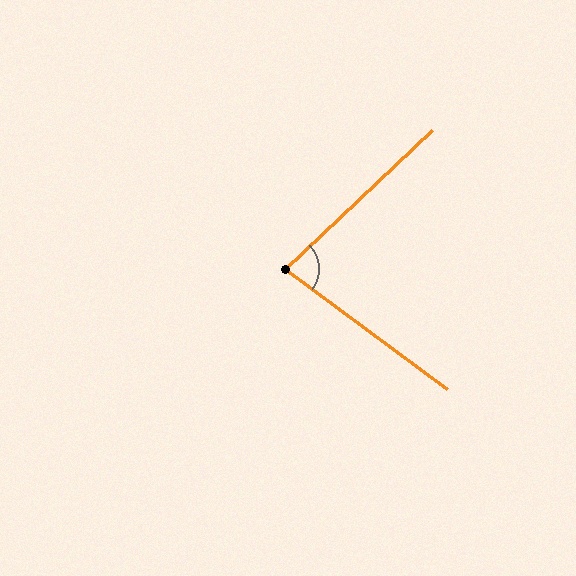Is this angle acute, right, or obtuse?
It is acute.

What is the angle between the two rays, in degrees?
Approximately 80 degrees.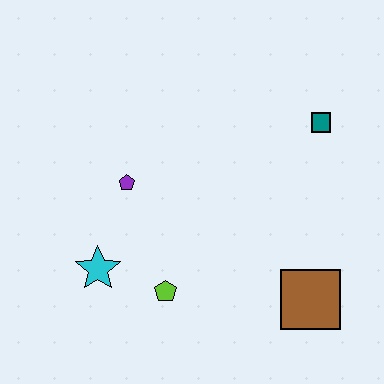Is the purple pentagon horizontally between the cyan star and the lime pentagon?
Yes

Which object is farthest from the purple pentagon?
The brown square is farthest from the purple pentagon.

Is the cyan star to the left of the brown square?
Yes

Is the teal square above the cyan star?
Yes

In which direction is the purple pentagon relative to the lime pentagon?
The purple pentagon is above the lime pentagon.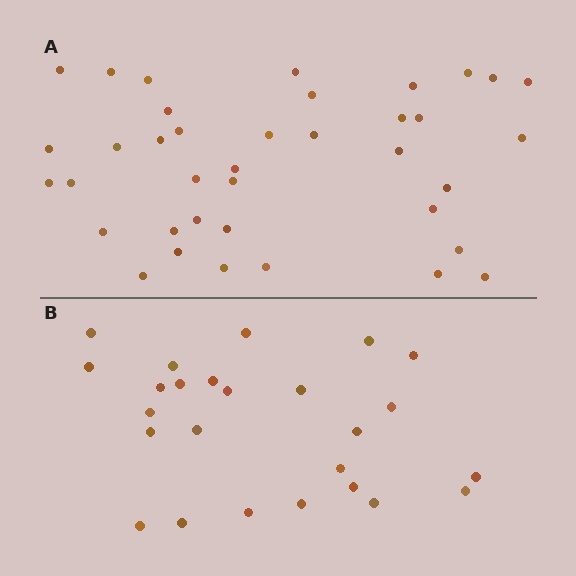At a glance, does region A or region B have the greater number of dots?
Region A (the top region) has more dots.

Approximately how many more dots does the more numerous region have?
Region A has approximately 15 more dots than region B.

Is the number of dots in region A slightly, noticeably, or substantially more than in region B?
Region A has substantially more. The ratio is roughly 1.5 to 1.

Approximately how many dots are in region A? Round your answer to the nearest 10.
About 40 dots. (The exact count is 38, which rounds to 40.)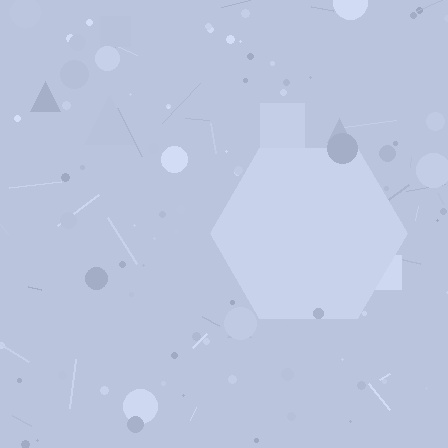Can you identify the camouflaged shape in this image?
The camouflaged shape is a hexagon.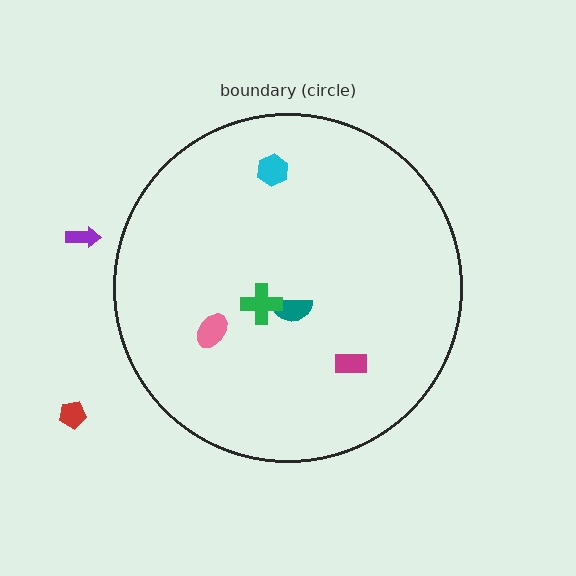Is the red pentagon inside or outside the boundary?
Outside.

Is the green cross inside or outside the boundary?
Inside.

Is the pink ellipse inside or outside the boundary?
Inside.